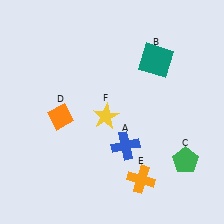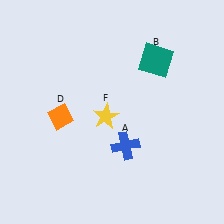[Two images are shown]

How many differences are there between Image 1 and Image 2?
There are 2 differences between the two images.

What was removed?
The green pentagon (C), the orange cross (E) were removed in Image 2.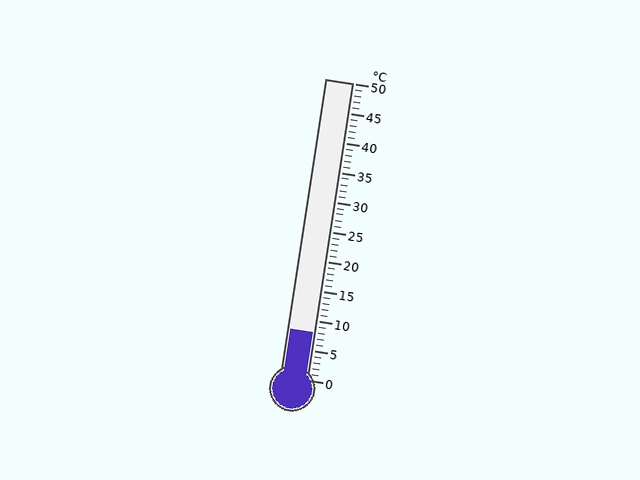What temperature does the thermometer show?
The thermometer shows approximately 8°C.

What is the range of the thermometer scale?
The thermometer scale ranges from 0°C to 50°C.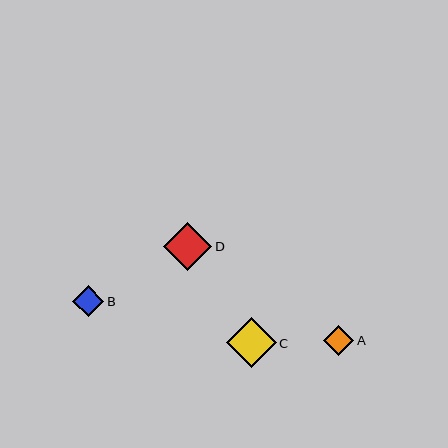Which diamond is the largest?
Diamond C is the largest with a size of approximately 50 pixels.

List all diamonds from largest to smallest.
From largest to smallest: C, D, B, A.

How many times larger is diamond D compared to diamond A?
Diamond D is approximately 1.6 times the size of diamond A.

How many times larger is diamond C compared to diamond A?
Diamond C is approximately 1.7 times the size of diamond A.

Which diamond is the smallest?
Diamond A is the smallest with a size of approximately 30 pixels.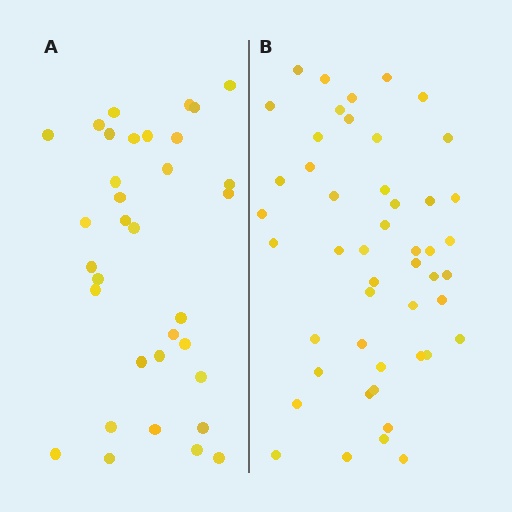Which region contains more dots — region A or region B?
Region B (the right region) has more dots.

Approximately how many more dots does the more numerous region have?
Region B has approximately 15 more dots than region A.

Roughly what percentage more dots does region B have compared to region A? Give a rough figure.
About 40% more.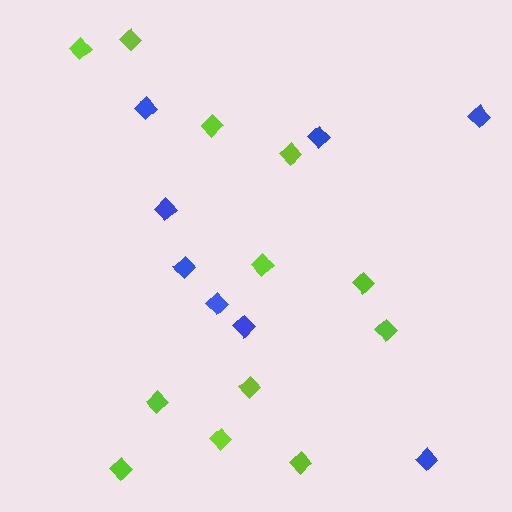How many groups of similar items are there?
There are 2 groups: one group of blue diamonds (8) and one group of lime diamonds (12).